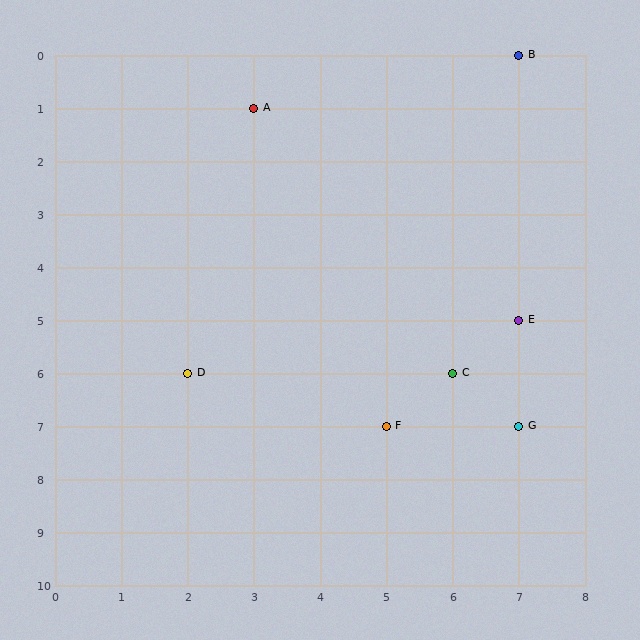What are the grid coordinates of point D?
Point D is at grid coordinates (2, 6).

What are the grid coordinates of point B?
Point B is at grid coordinates (7, 0).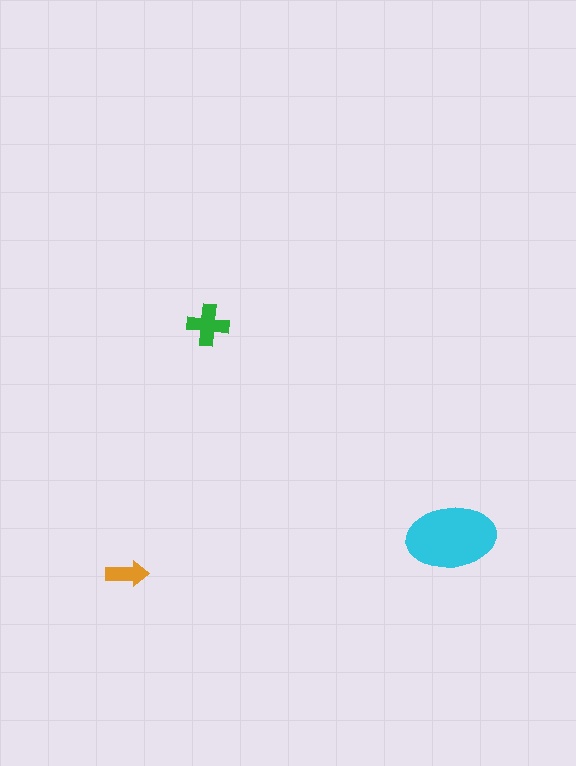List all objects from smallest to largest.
The orange arrow, the green cross, the cyan ellipse.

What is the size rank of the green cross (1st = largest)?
2nd.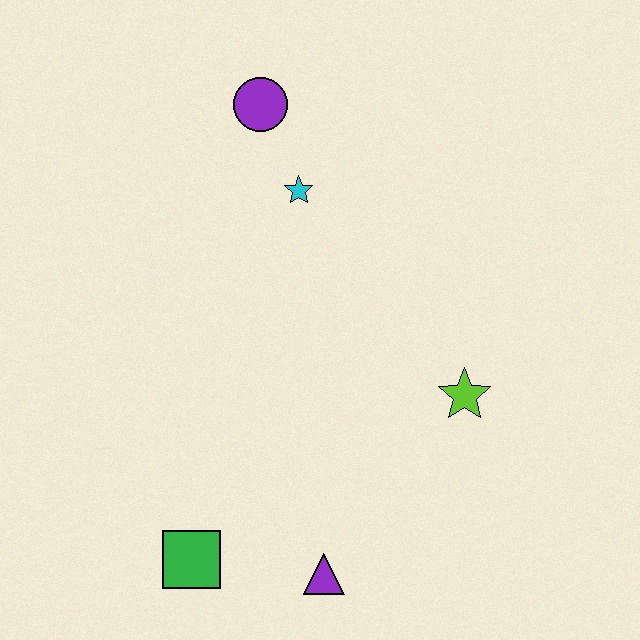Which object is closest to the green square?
The purple triangle is closest to the green square.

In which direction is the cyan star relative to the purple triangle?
The cyan star is above the purple triangle.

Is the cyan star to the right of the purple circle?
Yes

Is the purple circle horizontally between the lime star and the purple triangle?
No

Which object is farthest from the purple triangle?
The purple circle is farthest from the purple triangle.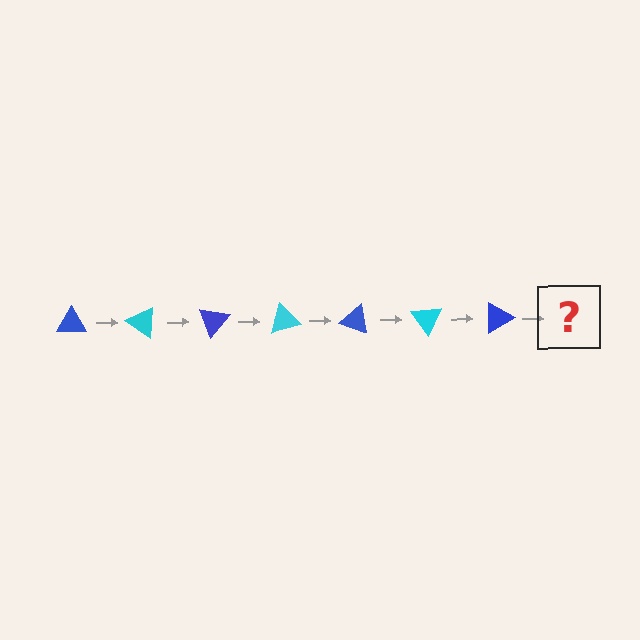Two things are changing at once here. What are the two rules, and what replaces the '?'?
The two rules are that it rotates 35 degrees each step and the color cycles through blue and cyan. The '?' should be a cyan triangle, rotated 245 degrees from the start.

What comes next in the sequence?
The next element should be a cyan triangle, rotated 245 degrees from the start.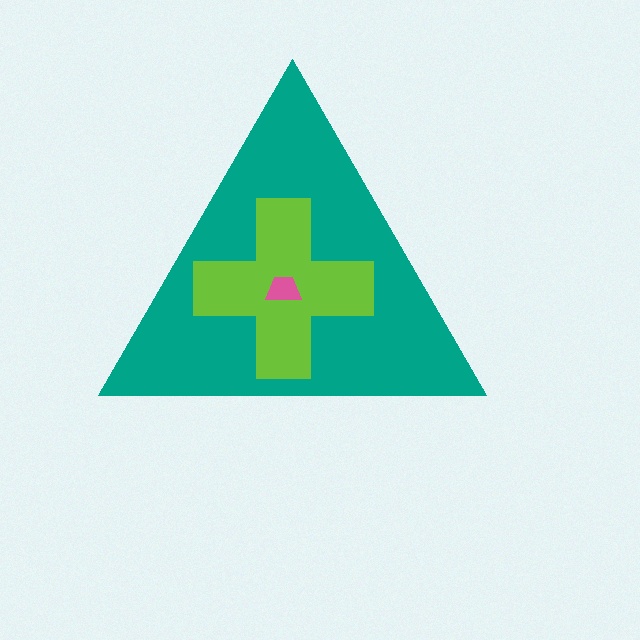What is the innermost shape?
The pink trapezoid.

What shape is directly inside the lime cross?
The pink trapezoid.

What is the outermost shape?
The teal triangle.